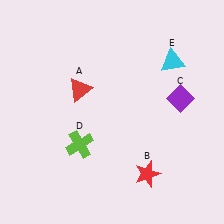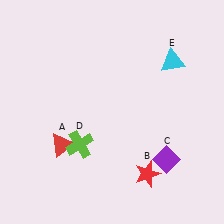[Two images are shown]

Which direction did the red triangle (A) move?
The red triangle (A) moved down.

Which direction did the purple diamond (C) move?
The purple diamond (C) moved down.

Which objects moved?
The objects that moved are: the red triangle (A), the purple diamond (C).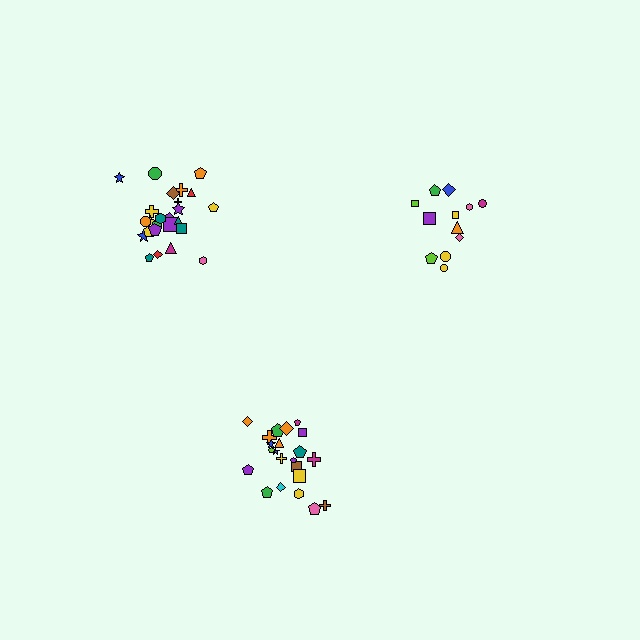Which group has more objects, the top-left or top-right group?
The top-left group.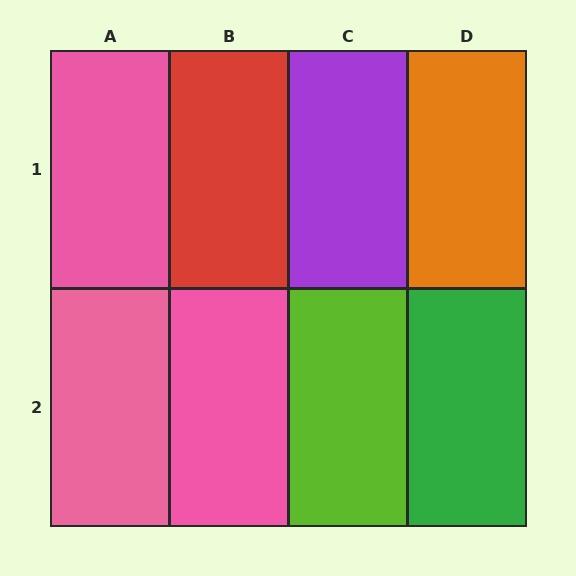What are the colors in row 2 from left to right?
Pink, pink, lime, green.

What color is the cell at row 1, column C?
Purple.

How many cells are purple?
1 cell is purple.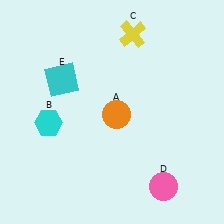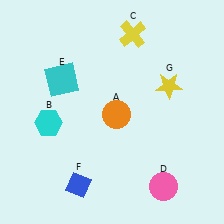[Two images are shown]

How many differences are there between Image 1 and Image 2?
There are 2 differences between the two images.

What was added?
A blue diamond (F), a yellow star (G) were added in Image 2.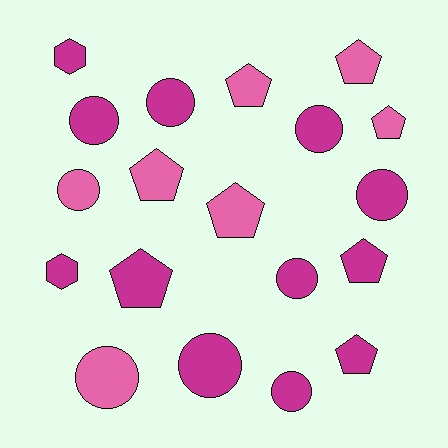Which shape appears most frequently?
Circle, with 9 objects.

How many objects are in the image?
There are 19 objects.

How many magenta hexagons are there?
There are 2 magenta hexagons.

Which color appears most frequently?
Magenta, with 12 objects.